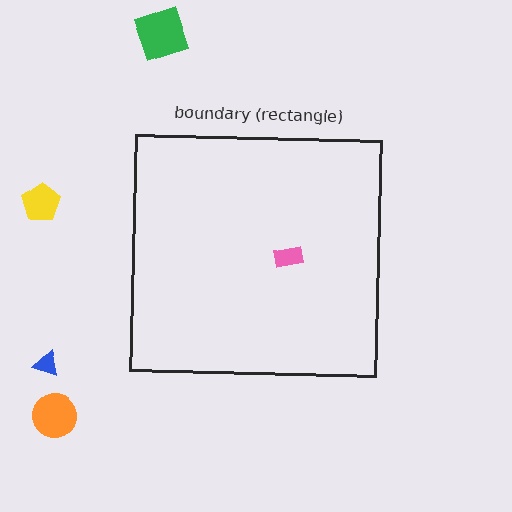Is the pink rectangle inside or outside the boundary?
Inside.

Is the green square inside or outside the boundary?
Outside.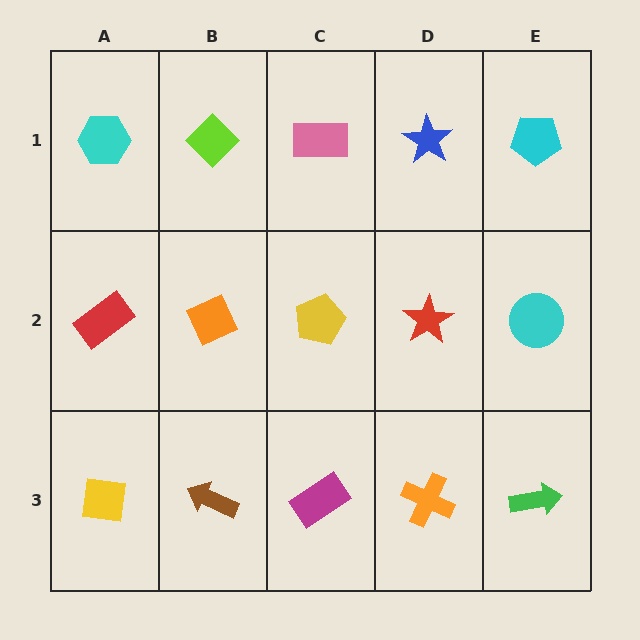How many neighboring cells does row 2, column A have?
3.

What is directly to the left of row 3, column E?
An orange cross.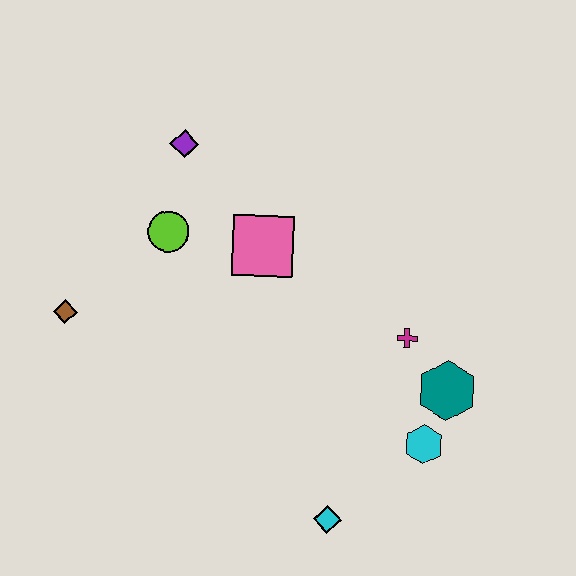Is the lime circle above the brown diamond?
Yes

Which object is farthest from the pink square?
The cyan diamond is farthest from the pink square.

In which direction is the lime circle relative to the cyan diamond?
The lime circle is above the cyan diamond.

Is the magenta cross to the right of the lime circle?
Yes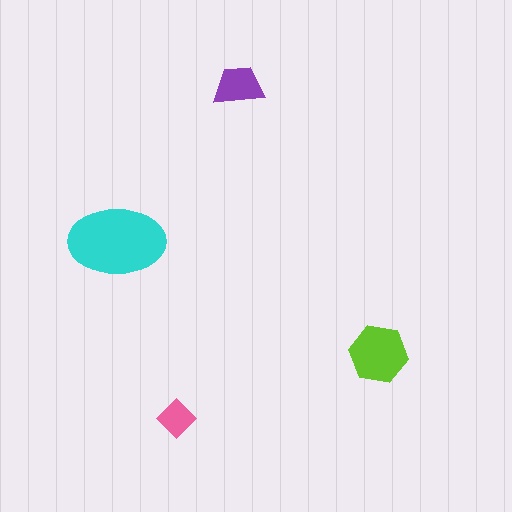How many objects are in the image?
There are 4 objects in the image.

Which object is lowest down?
The pink diamond is bottommost.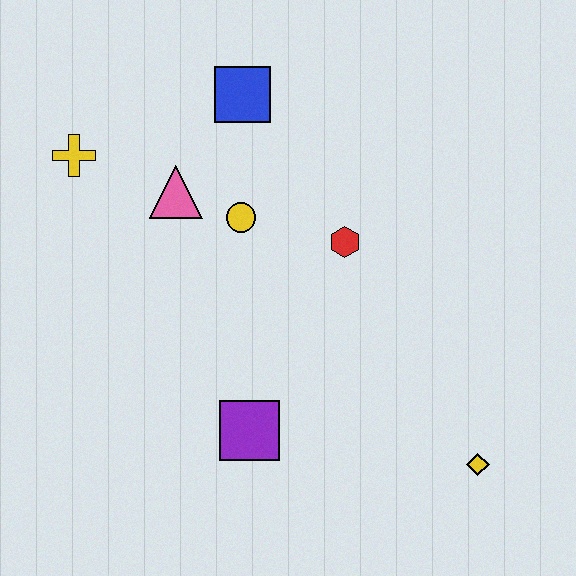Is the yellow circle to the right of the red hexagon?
No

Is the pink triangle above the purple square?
Yes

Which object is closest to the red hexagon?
The yellow circle is closest to the red hexagon.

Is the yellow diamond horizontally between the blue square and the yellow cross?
No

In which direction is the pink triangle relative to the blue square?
The pink triangle is below the blue square.